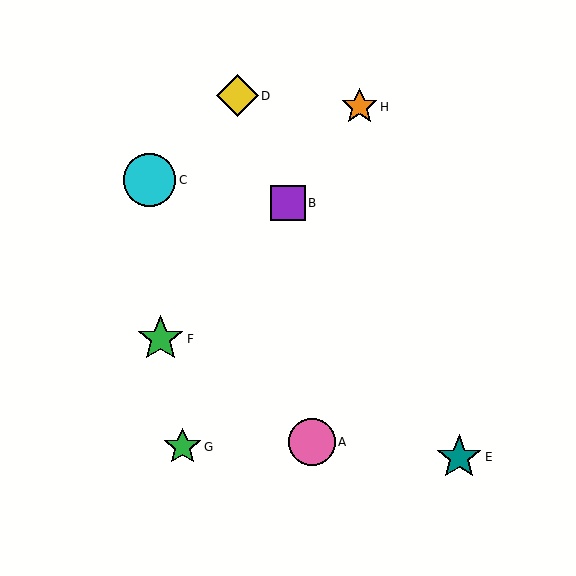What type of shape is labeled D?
Shape D is a yellow diamond.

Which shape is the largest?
The cyan circle (labeled C) is the largest.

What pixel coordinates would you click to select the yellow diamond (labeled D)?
Click at (238, 96) to select the yellow diamond D.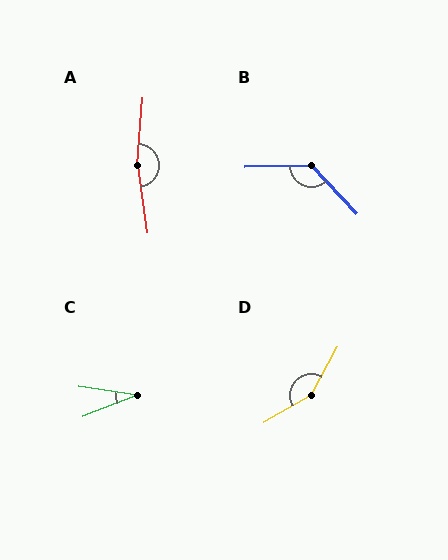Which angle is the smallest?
C, at approximately 30 degrees.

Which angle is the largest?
A, at approximately 167 degrees.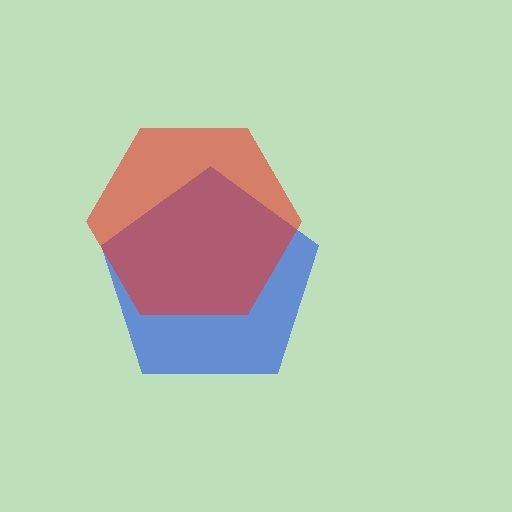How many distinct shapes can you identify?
There are 2 distinct shapes: a blue pentagon, a red hexagon.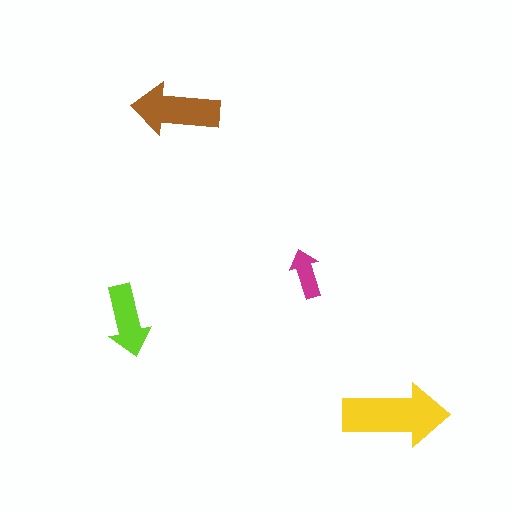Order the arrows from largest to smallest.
the yellow one, the brown one, the lime one, the magenta one.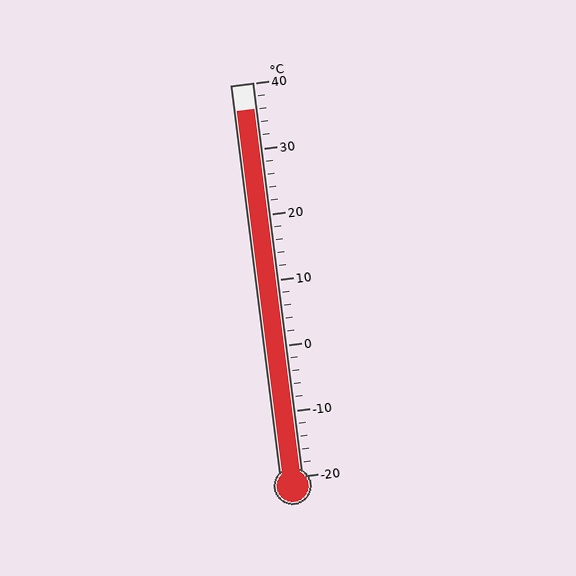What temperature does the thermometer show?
The thermometer shows approximately 36°C.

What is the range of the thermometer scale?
The thermometer scale ranges from -20°C to 40°C.